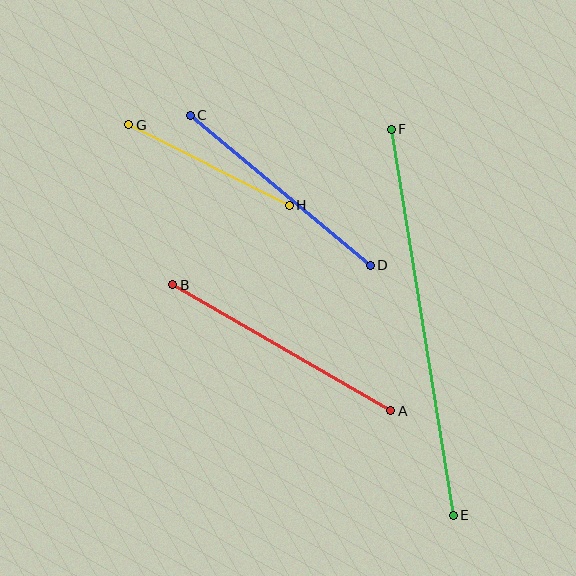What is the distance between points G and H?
The distance is approximately 180 pixels.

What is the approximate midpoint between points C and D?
The midpoint is at approximately (280, 190) pixels.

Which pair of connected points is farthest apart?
Points E and F are farthest apart.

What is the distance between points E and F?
The distance is approximately 391 pixels.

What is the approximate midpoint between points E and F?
The midpoint is at approximately (422, 322) pixels.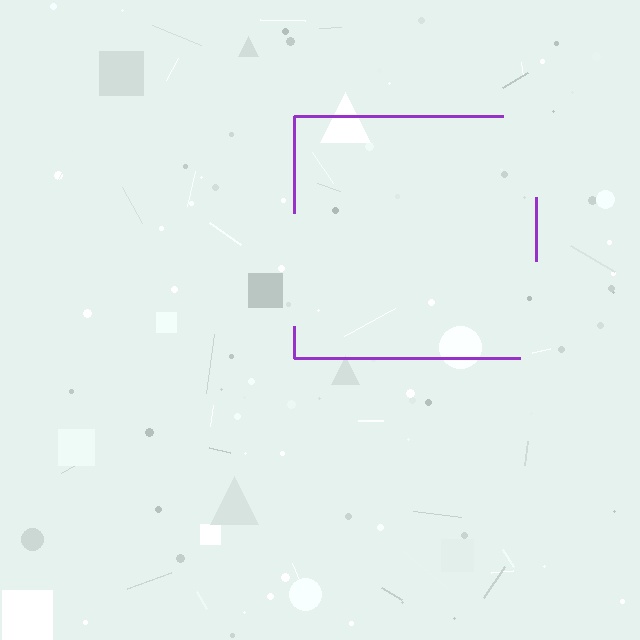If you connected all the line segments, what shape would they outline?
They would outline a square.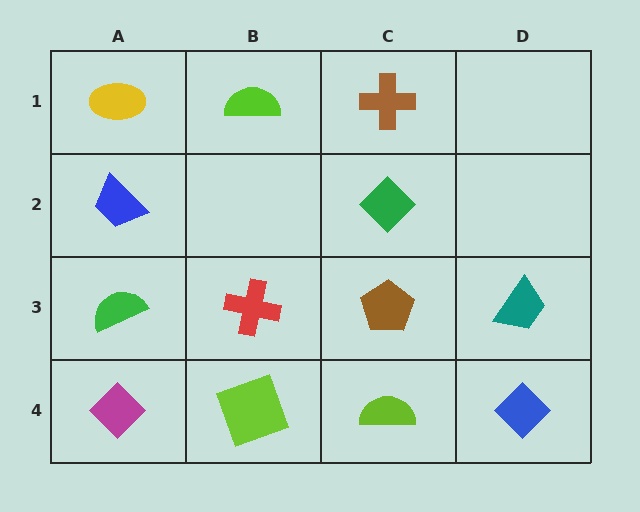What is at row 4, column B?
A lime square.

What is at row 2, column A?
A blue trapezoid.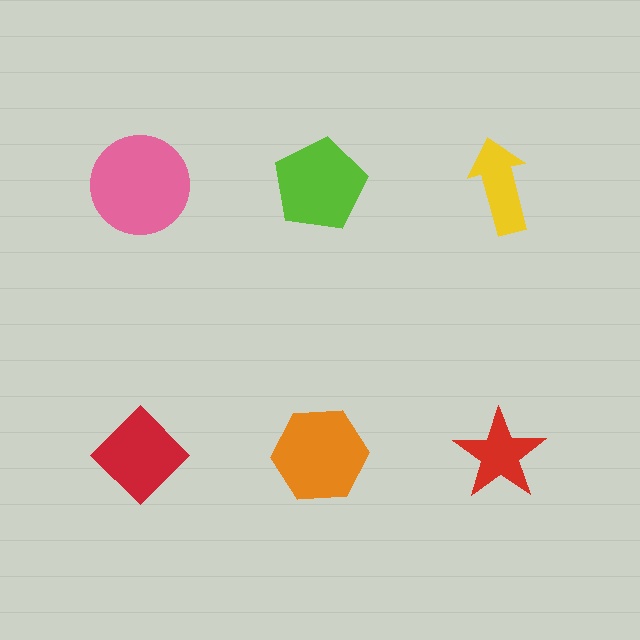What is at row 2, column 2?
An orange hexagon.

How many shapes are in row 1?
3 shapes.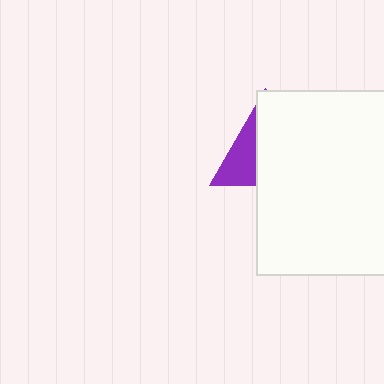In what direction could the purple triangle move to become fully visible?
The purple triangle could move left. That would shift it out from behind the white rectangle entirely.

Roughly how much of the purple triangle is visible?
A small part of it is visible (roughly 34%).